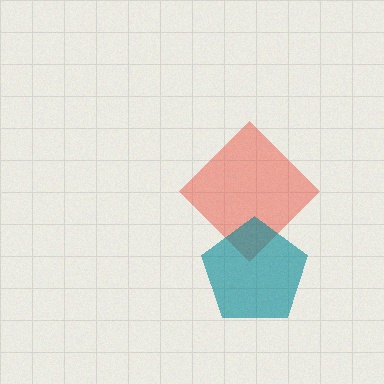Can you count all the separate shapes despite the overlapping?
Yes, there are 2 separate shapes.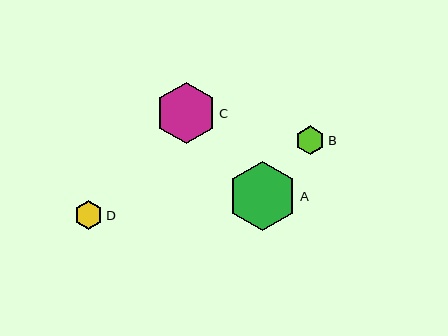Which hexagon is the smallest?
Hexagon D is the smallest with a size of approximately 29 pixels.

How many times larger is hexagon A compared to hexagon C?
Hexagon A is approximately 1.1 times the size of hexagon C.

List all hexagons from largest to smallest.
From largest to smallest: A, C, B, D.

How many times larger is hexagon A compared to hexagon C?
Hexagon A is approximately 1.1 times the size of hexagon C.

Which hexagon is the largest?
Hexagon A is the largest with a size of approximately 69 pixels.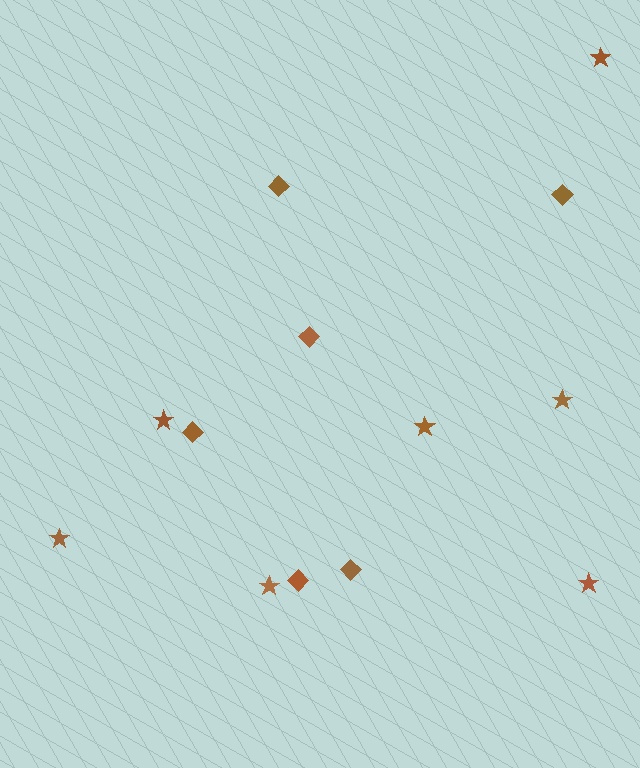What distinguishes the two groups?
There are 2 groups: one group of diamonds (6) and one group of stars (7).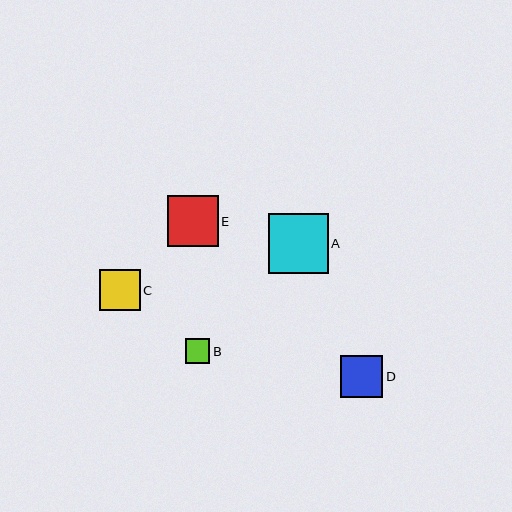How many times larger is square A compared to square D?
Square A is approximately 1.4 times the size of square D.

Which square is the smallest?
Square B is the smallest with a size of approximately 25 pixels.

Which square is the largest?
Square A is the largest with a size of approximately 60 pixels.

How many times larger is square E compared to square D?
Square E is approximately 1.2 times the size of square D.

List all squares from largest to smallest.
From largest to smallest: A, E, D, C, B.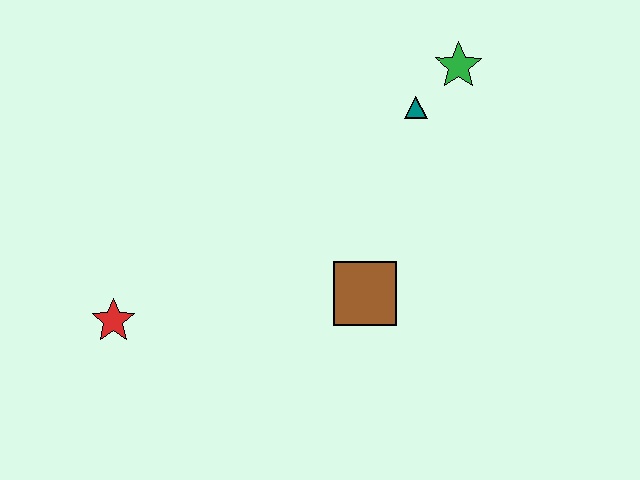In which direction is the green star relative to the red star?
The green star is to the right of the red star.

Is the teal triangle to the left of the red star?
No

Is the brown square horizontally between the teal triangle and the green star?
No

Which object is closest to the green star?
The teal triangle is closest to the green star.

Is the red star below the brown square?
Yes